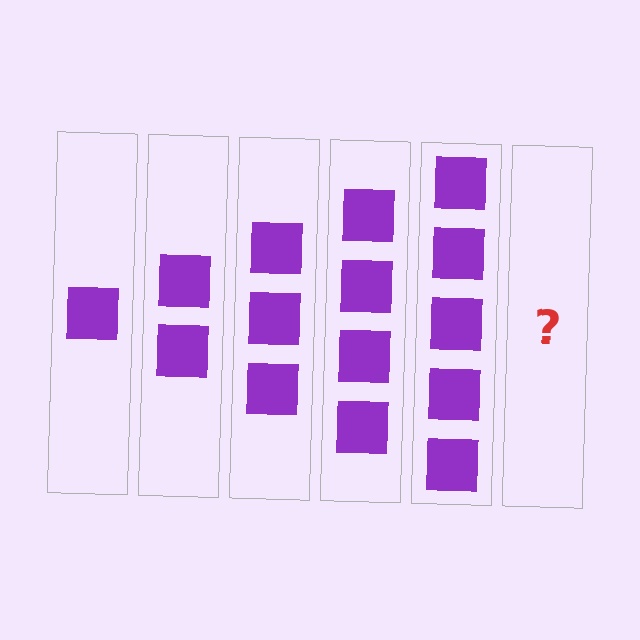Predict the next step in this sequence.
The next step is 6 squares.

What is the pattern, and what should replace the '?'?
The pattern is that each step adds one more square. The '?' should be 6 squares.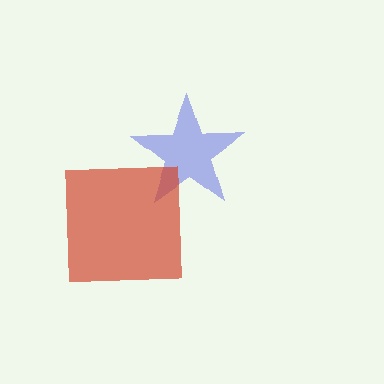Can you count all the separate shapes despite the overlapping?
Yes, there are 2 separate shapes.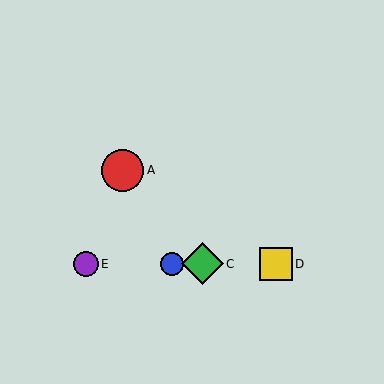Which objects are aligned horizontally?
Objects B, C, D, E are aligned horizontally.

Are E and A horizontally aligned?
No, E is at y≈264 and A is at y≈170.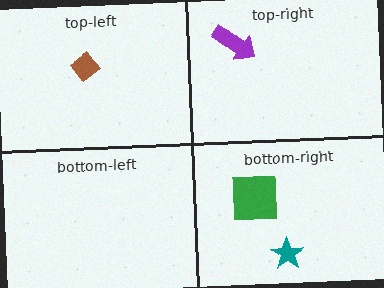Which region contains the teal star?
The bottom-right region.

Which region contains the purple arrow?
The top-right region.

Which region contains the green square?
The bottom-right region.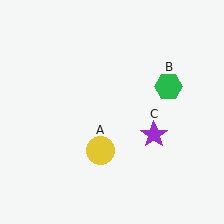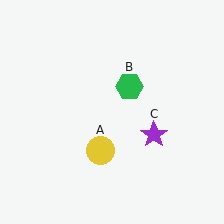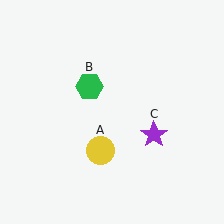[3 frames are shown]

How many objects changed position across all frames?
1 object changed position: green hexagon (object B).